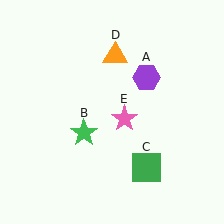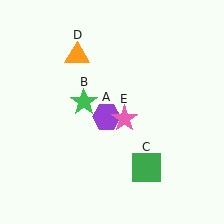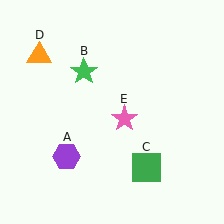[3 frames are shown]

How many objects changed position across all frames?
3 objects changed position: purple hexagon (object A), green star (object B), orange triangle (object D).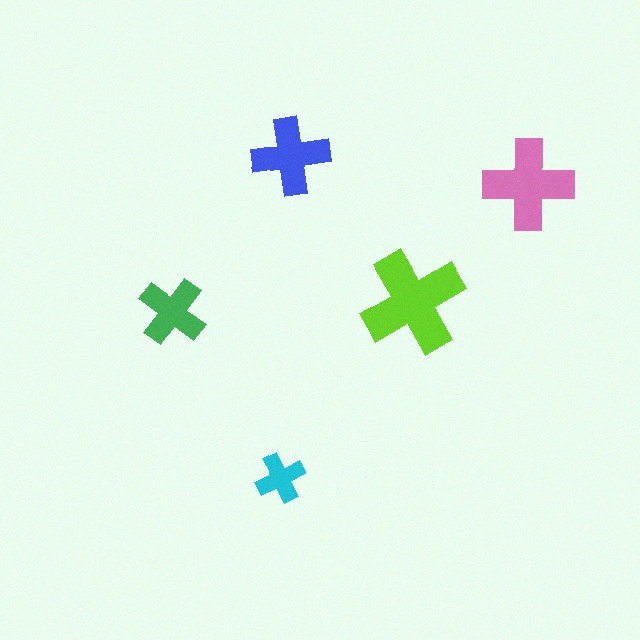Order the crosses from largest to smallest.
the lime one, the pink one, the blue one, the green one, the cyan one.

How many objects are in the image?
There are 5 objects in the image.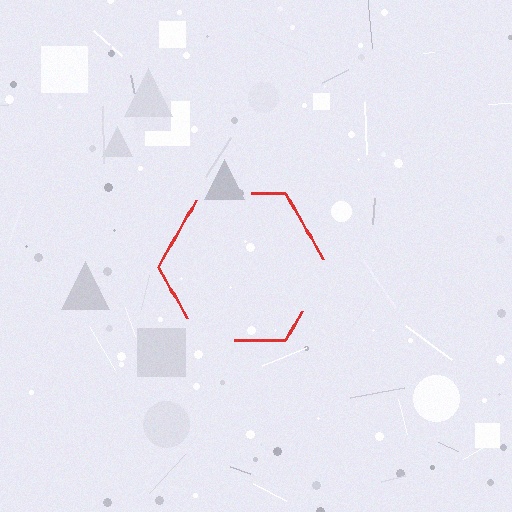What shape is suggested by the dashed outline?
The dashed outline suggests a hexagon.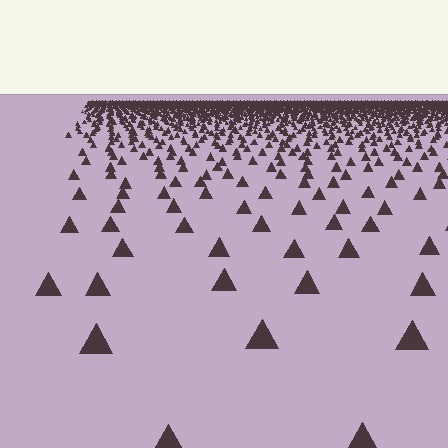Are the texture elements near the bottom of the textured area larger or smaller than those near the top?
Larger. Near the bottom, elements are closer to the viewer and appear at a bigger on-screen size.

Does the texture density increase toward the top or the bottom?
Density increases toward the top.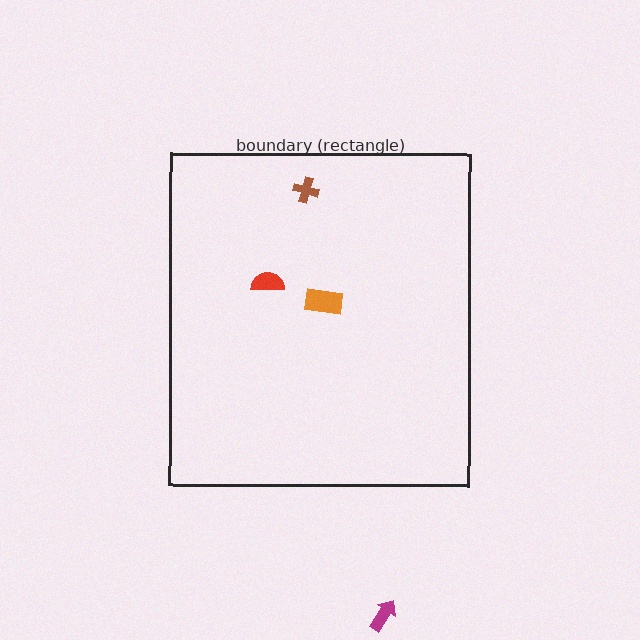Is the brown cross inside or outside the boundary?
Inside.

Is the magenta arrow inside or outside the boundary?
Outside.